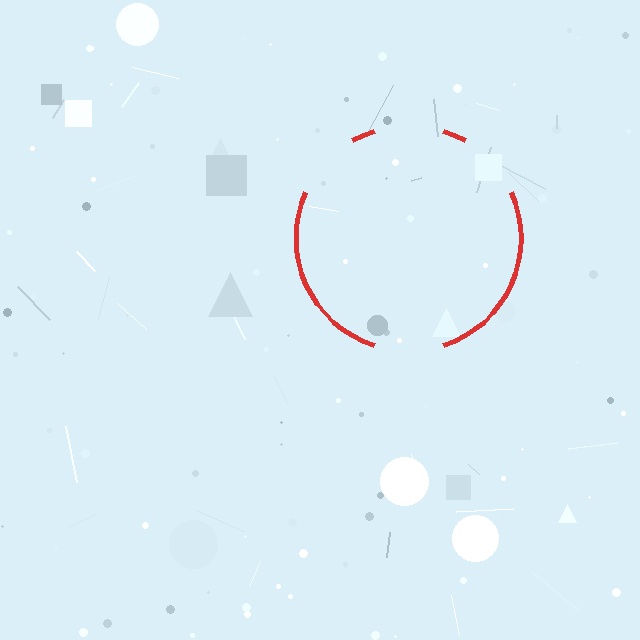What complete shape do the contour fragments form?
The contour fragments form a circle.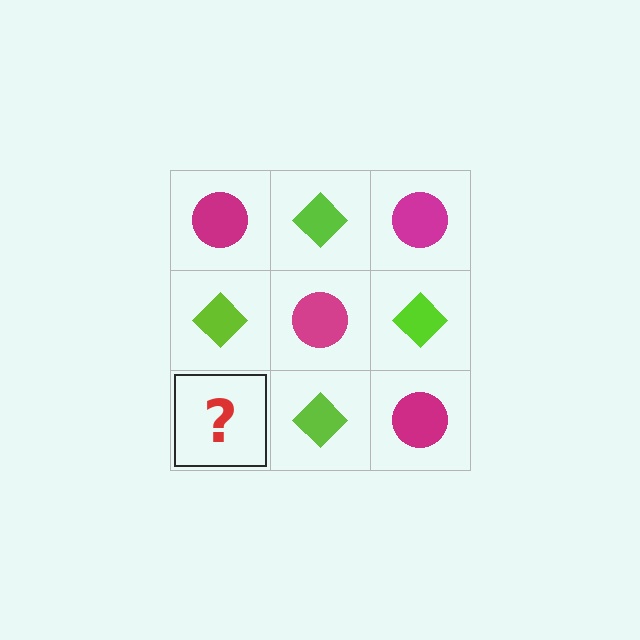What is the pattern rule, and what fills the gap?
The rule is that it alternates magenta circle and lime diamond in a checkerboard pattern. The gap should be filled with a magenta circle.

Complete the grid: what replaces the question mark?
The question mark should be replaced with a magenta circle.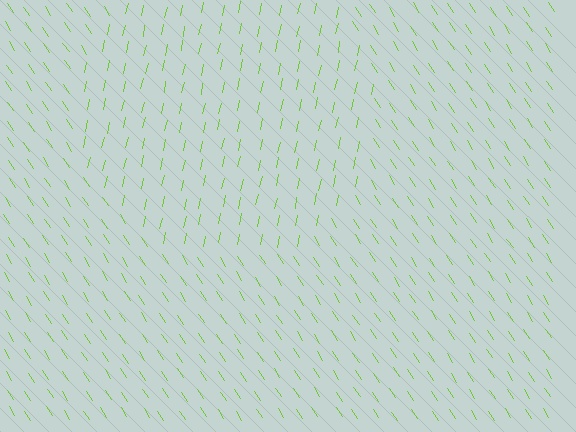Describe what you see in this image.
The image is filled with small lime line segments. A circle region in the image has lines oriented differently from the surrounding lines, creating a visible texture boundary.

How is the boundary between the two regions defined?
The boundary is defined purely by a change in line orientation (approximately 45 degrees difference). All lines are the same color and thickness.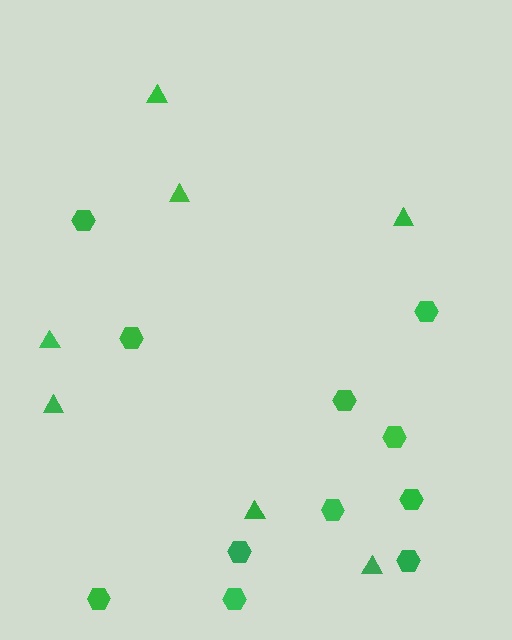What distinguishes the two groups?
There are 2 groups: one group of triangles (7) and one group of hexagons (11).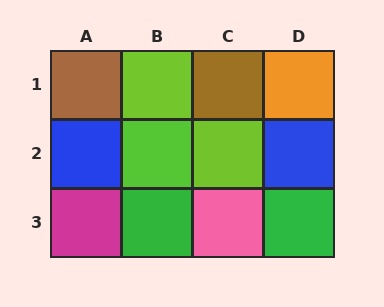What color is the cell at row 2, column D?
Blue.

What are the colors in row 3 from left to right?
Magenta, green, pink, green.